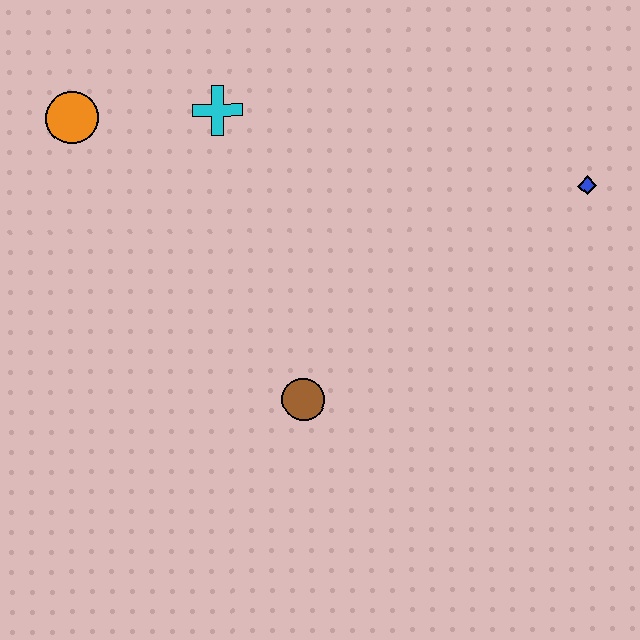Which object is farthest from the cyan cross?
The blue diamond is farthest from the cyan cross.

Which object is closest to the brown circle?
The cyan cross is closest to the brown circle.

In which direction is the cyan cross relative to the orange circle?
The cyan cross is to the right of the orange circle.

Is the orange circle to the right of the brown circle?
No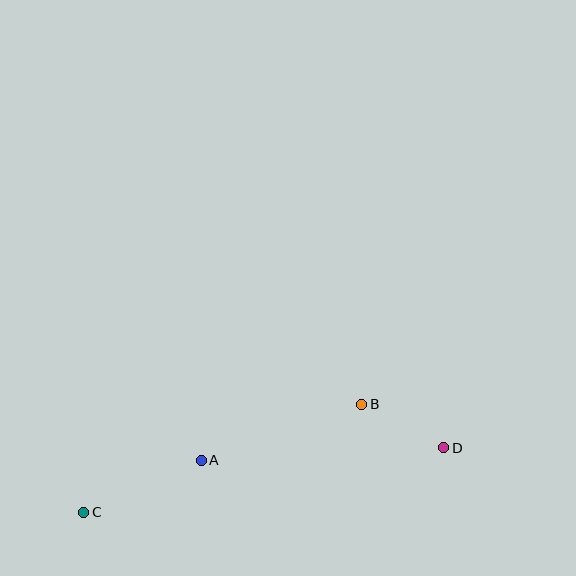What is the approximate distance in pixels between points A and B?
The distance between A and B is approximately 170 pixels.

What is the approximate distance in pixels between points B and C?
The distance between B and C is approximately 298 pixels.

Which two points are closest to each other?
Points B and D are closest to each other.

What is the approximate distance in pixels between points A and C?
The distance between A and C is approximately 128 pixels.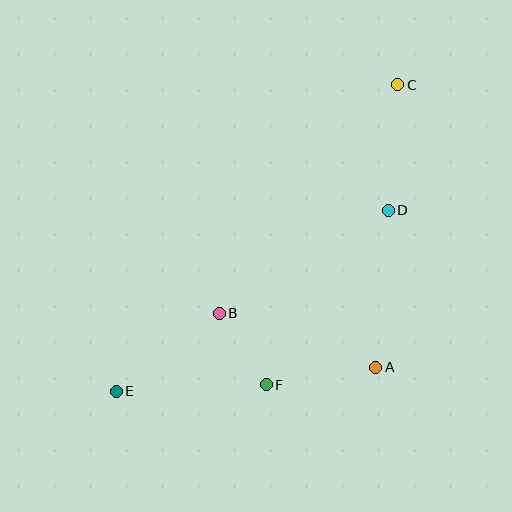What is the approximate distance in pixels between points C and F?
The distance between C and F is approximately 327 pixels.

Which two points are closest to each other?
Points B and F are closest to each other.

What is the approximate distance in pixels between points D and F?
The distance between D and F is approximately 213 pixels.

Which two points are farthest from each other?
Points C and E are farthest from each other.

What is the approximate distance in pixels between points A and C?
The distance between A and C is approximately 283 pixels.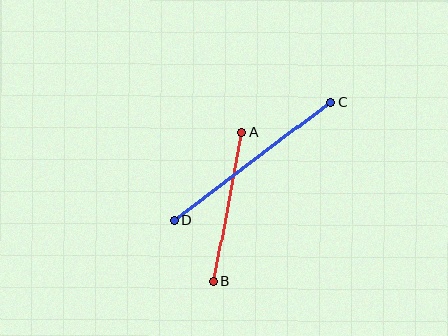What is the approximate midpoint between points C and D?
The midpoint is at approximately (253, 161) pixels.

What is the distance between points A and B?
The distance is approximately 152 pixels.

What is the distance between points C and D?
The distance is approximately 196 pixels.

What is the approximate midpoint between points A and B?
The midpoint is at approximately (228, 207) pixels.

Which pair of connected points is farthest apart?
Points C and D are farthest apart.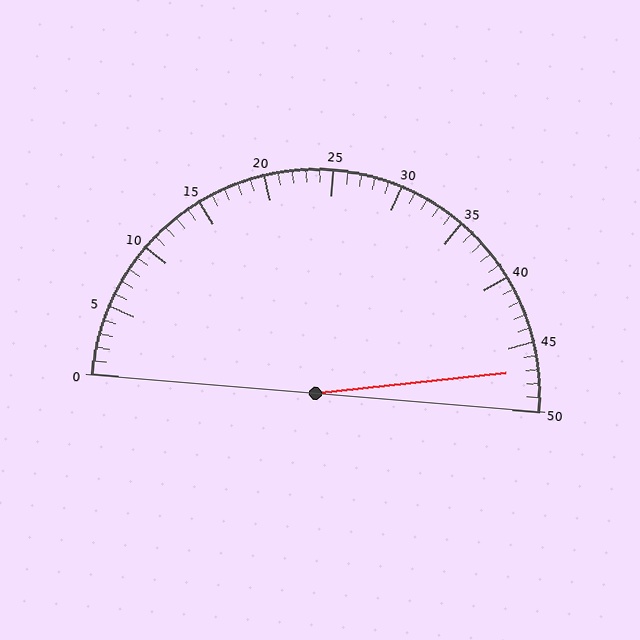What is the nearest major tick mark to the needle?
The nearest major tick mark is 45.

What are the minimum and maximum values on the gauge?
The gauge ranges from 0 to 50.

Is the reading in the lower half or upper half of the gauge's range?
The reading is in the upper half of the range (0 to 50).